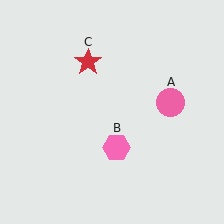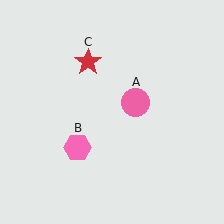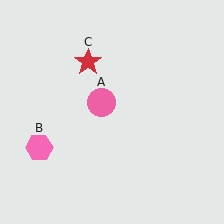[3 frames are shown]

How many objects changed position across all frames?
2 objects changed position: pink circle (object A), pink hexagon (object B).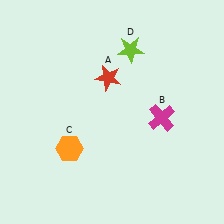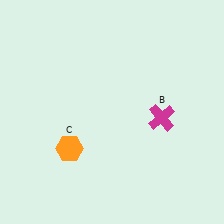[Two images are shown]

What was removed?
The lime star (D), the red star (A) were removed in Image 2.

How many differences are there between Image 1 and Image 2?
There are 2 differences between the two images.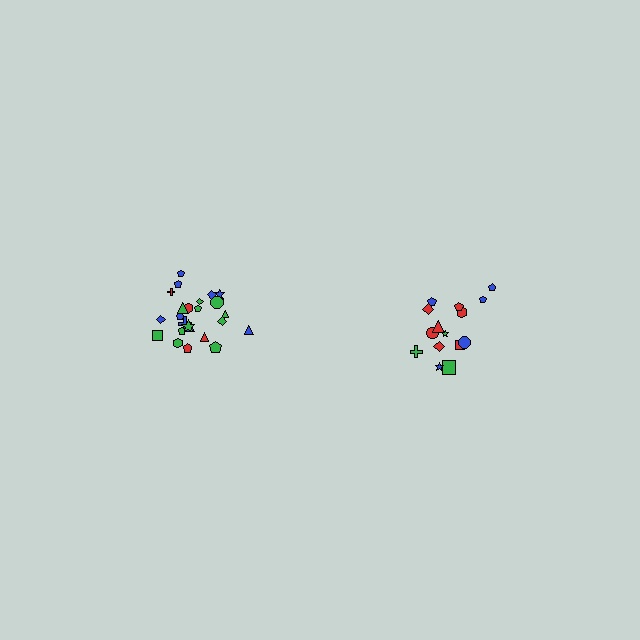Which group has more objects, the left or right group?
The left group.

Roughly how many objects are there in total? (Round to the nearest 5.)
Roughly 40 objects in total.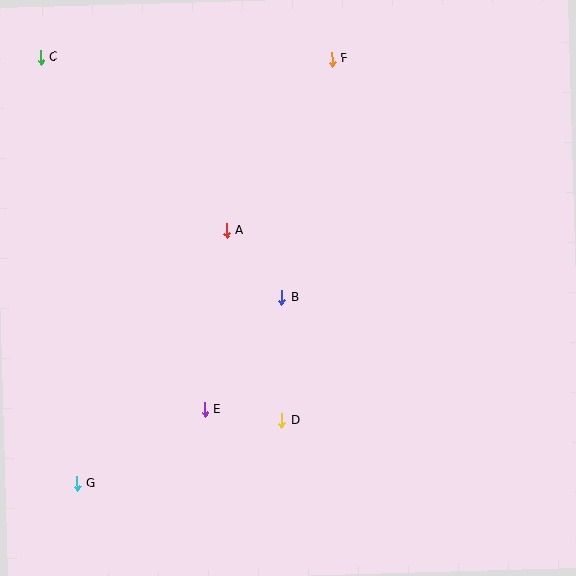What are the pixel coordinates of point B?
Point B is at (282, 298).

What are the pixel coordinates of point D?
Point D is at (282, 420).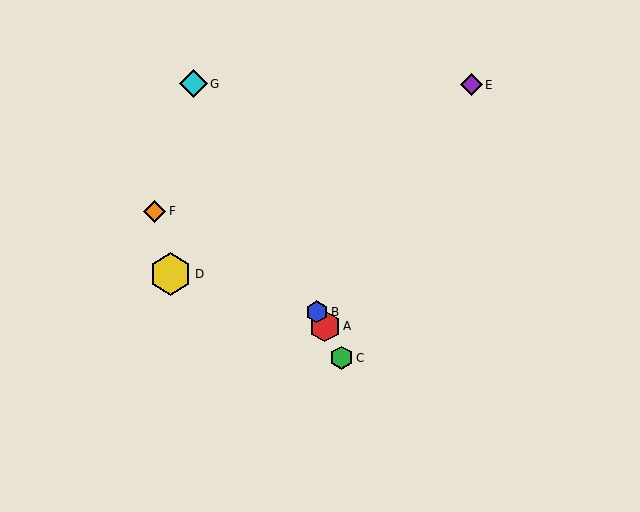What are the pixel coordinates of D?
Object D is at (170, 274).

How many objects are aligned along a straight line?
4 objects (A, B, C, G) are aligned along a straight line.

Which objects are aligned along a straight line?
Objects A, B, C, G are aligned along a straight line.